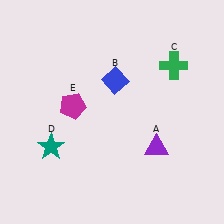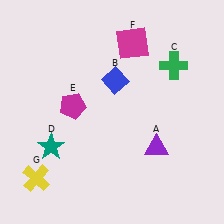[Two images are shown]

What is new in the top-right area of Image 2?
A magenta square (F) was added in the top-right area of Image 2.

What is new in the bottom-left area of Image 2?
A yellow cross (G) was added in the bottom-left area of Image 2.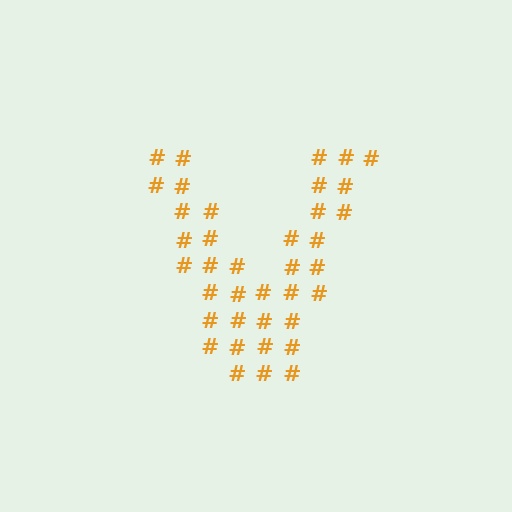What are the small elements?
The small elements are hash symbols.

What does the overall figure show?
The overall figure shows the letter V.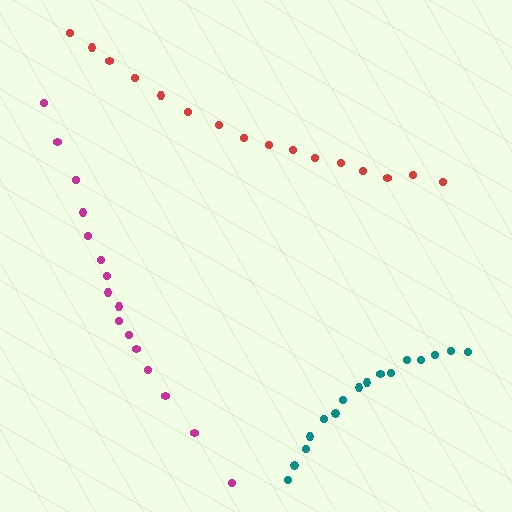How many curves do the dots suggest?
There are 3 distinct paths.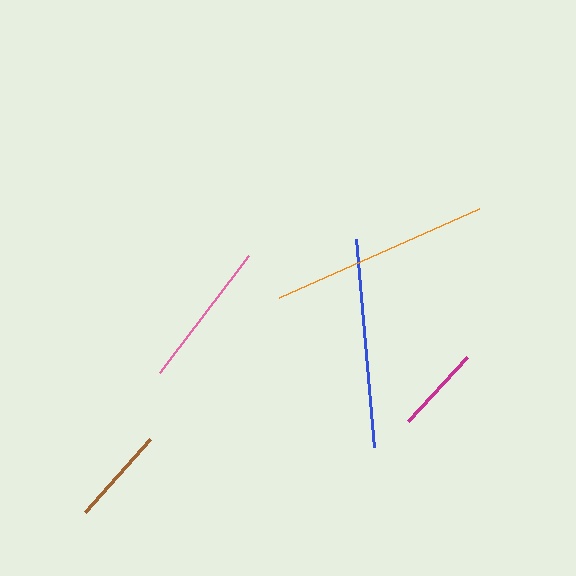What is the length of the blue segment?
The blue segment is approximately 209 pixels long.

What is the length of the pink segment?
The pink segment is approximately 147 pixels long.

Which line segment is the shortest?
The magenta line is the shortest at approximately 87 pixels.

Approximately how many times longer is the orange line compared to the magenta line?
The orange line is approximately 2.5 times the length of the magenta line.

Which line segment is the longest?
The orange line is the longest at approximately 219 pixels.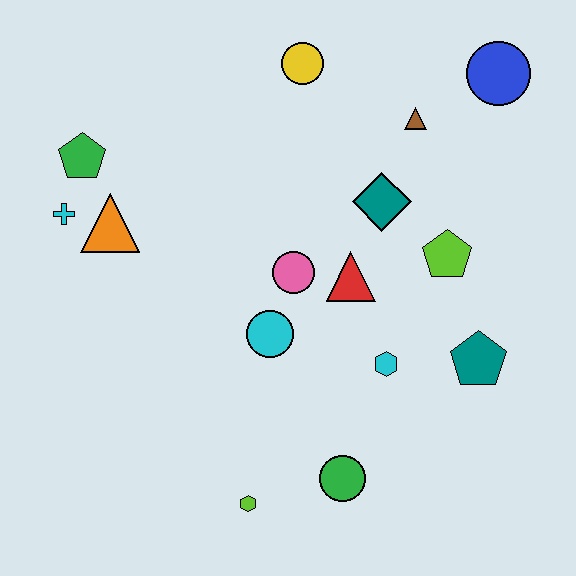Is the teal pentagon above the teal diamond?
No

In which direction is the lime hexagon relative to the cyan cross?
The lime hexagon is below the cyan cross.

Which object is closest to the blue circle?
The brown triangle is closest to the blue circle.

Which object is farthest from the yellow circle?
The lime hexagon is farthest from the yellow circle.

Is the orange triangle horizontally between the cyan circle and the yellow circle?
No